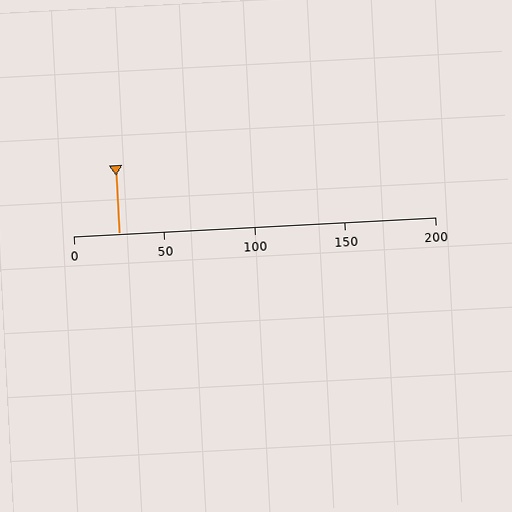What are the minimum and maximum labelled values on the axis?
The axis runs from 0 to 200.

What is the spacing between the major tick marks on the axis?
The major ticks are spaced 50 apart.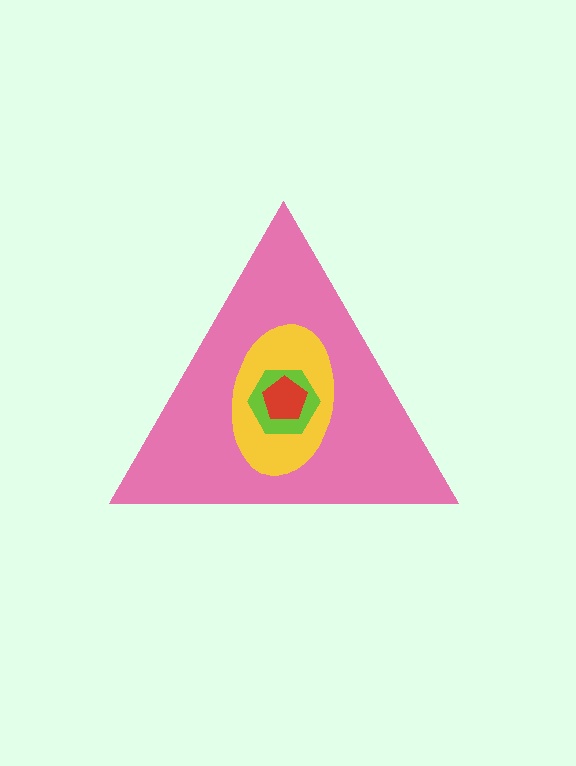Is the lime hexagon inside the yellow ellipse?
Yes.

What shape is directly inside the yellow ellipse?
The lime hexagon.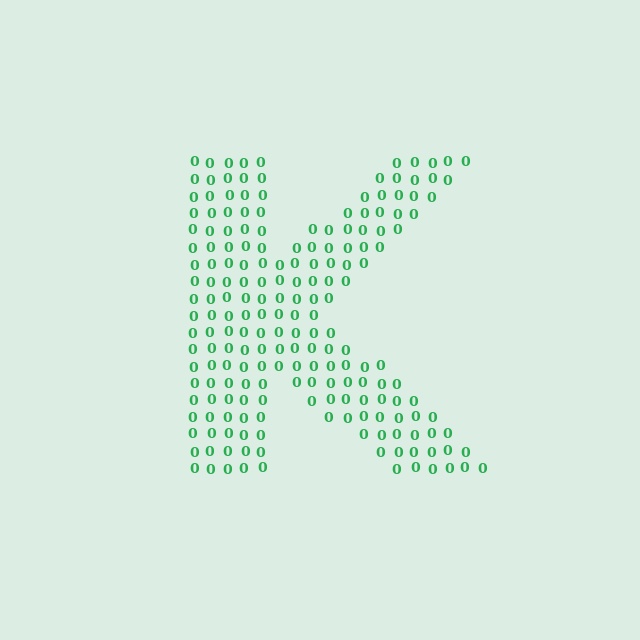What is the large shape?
The large shape is the letter K.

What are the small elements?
The small elements are digit 0's.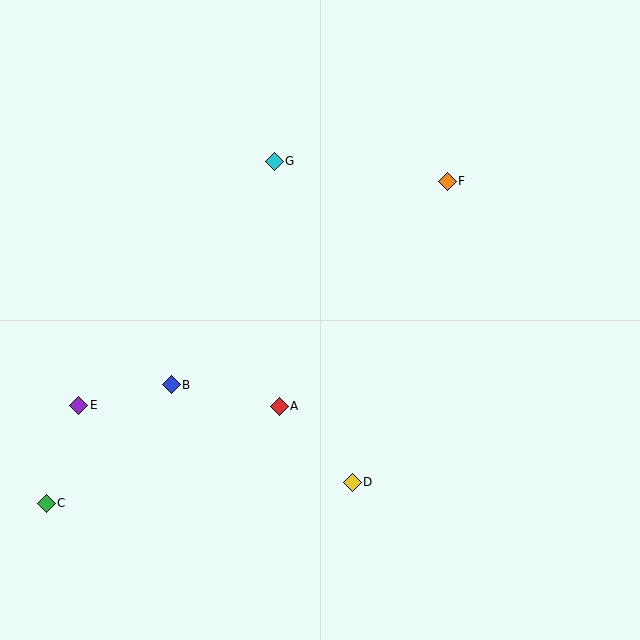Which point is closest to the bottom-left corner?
Point C is closest to the bottom-left corner.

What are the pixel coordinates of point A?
Point A is at (279, 406).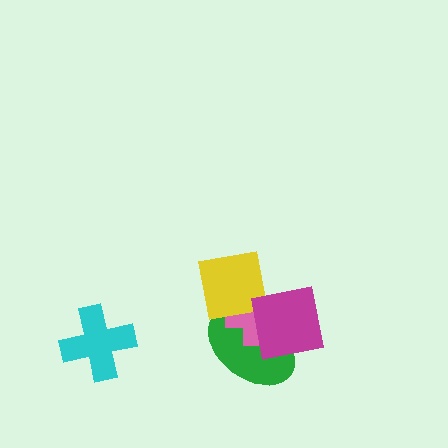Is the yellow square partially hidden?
Yes, it is partially covered by another shape.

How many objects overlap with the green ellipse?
3 objects overlap with the green ellipse.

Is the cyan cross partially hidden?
No, no other shape covers it.